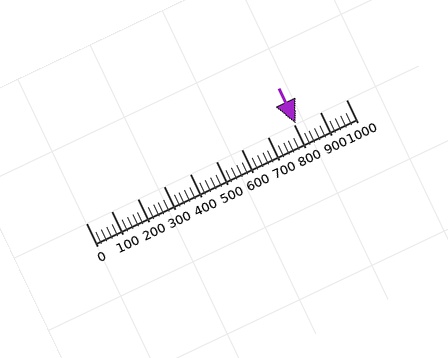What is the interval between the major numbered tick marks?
The major tick marks are spaced 100 units apart.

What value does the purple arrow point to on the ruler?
The purple arrow points to approximately 808.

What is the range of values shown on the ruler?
The ruler shows values from 0 to 1000.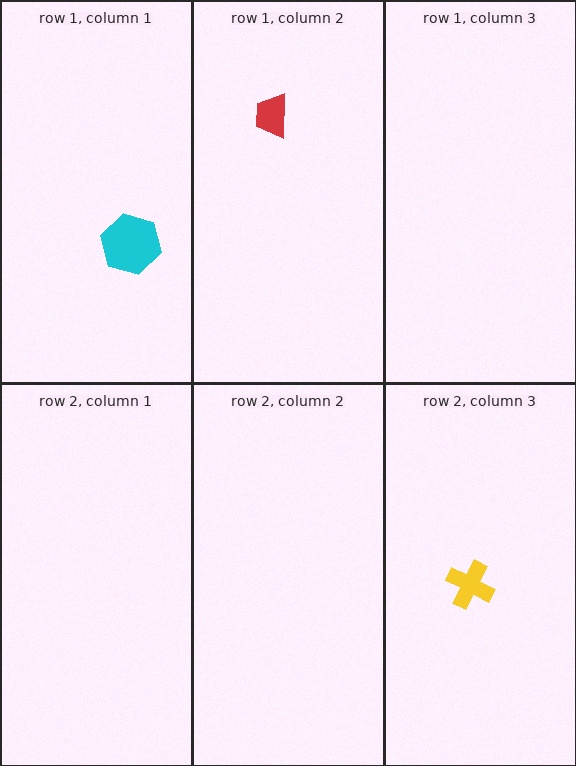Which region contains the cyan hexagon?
The row 1, column 1 region.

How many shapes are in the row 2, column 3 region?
1.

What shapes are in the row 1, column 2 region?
The red trapezoid.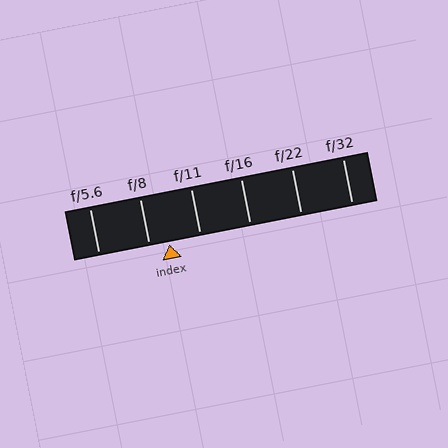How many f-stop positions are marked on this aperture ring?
There are 6 f-stop positions marked.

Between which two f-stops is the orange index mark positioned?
The index mark is between f/8 and f/11.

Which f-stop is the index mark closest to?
The index mark is closest to f/8.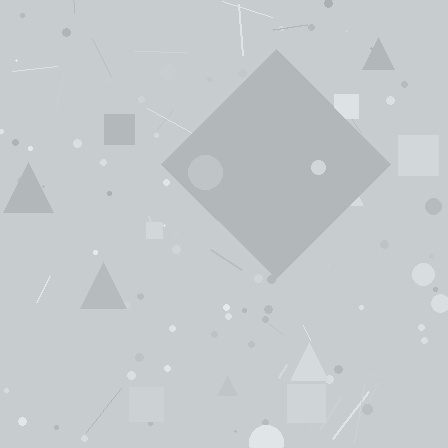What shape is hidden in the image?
A diamond is hidden in the image.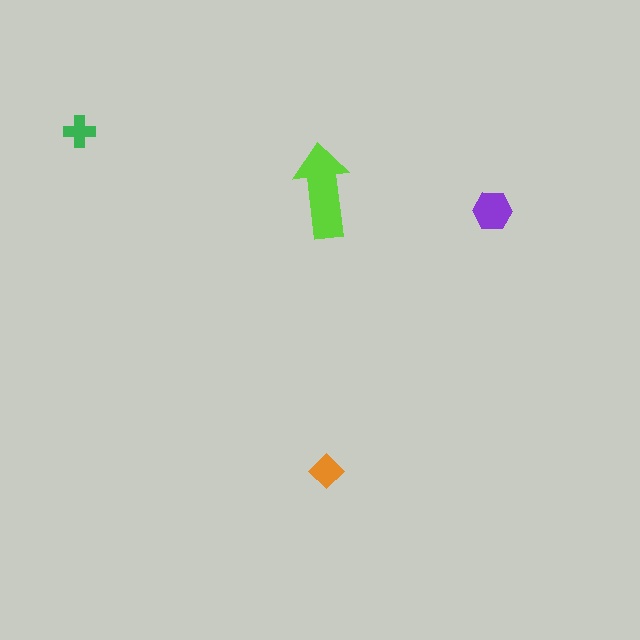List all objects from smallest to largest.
The green cross, the orange diamond, the purple hexagon, the lime arrow.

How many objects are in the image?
There are 4 objects in the image.